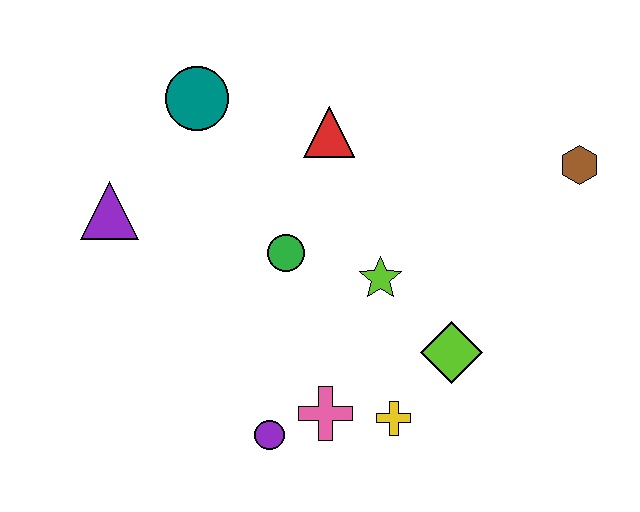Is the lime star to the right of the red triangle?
Yes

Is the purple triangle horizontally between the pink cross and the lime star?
No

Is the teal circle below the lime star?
No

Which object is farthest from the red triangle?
The purple circle is farthest from the red triangle.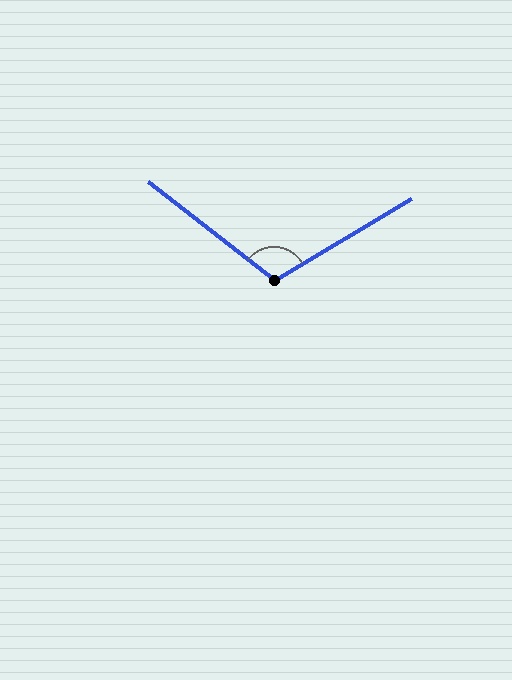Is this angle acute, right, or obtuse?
It is obtuse.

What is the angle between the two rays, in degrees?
Approximately 111 degrees.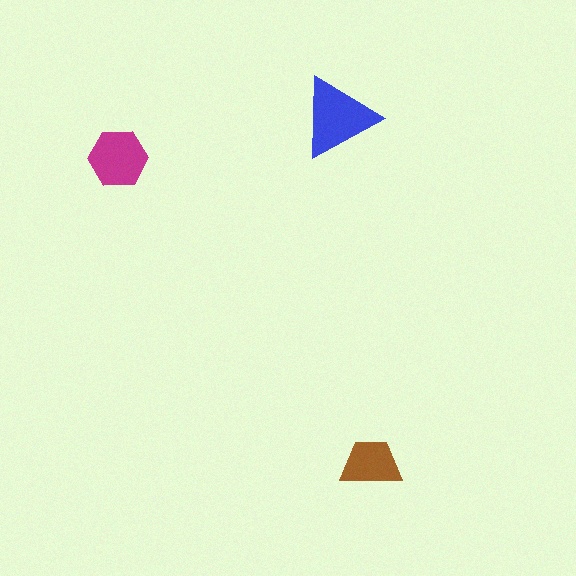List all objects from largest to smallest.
The blue triangle, the magenta hexagon, the brown trapezoid.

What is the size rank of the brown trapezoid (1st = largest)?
3rd.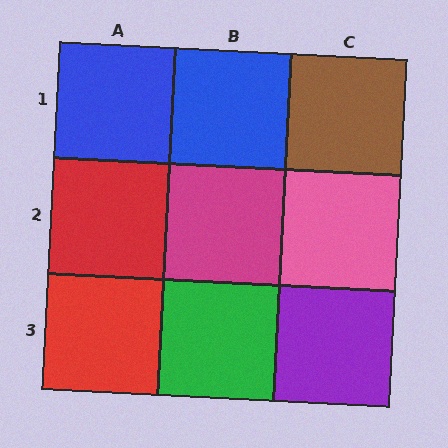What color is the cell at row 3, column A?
Red.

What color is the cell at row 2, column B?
Magenta.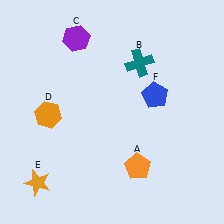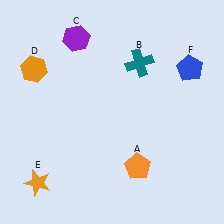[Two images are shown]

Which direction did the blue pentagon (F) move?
The blue pentagon (F) moved right.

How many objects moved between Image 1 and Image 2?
2 objects moved between the two images.